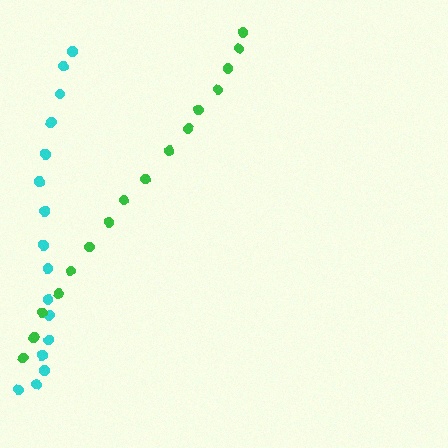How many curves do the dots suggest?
There are 2 distinct paths.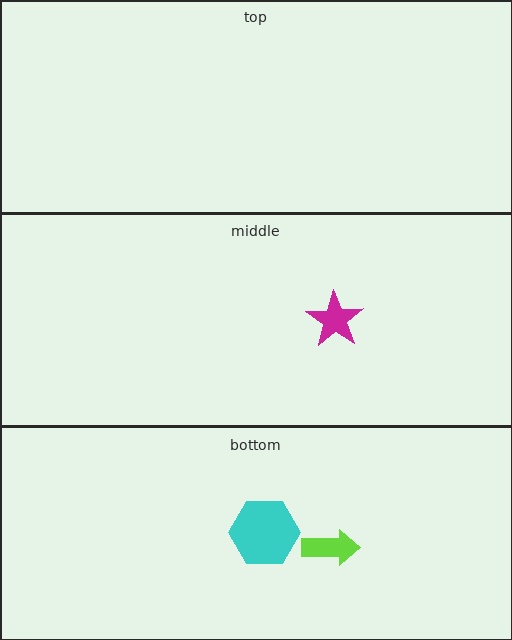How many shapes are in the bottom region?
2.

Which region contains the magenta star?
The middle region.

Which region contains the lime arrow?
The bottom region.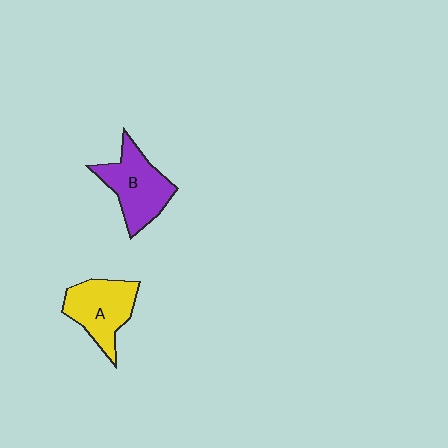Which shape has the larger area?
Shape B (purple).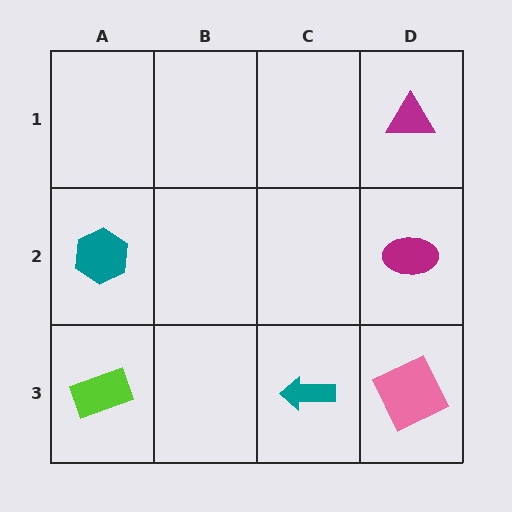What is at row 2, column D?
A magenta ellipse.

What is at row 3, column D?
A pink square.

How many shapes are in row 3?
3 shapes.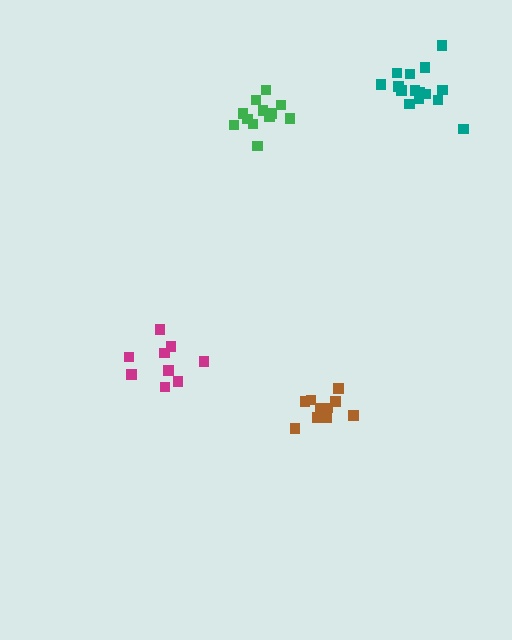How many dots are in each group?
Group 1: 12 dots, Group 2: 10 dots, Group 3: 9 dots, Group 4: 15 dots (46 total).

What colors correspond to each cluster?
The clusters are colored: green, brown, magenta, teal.